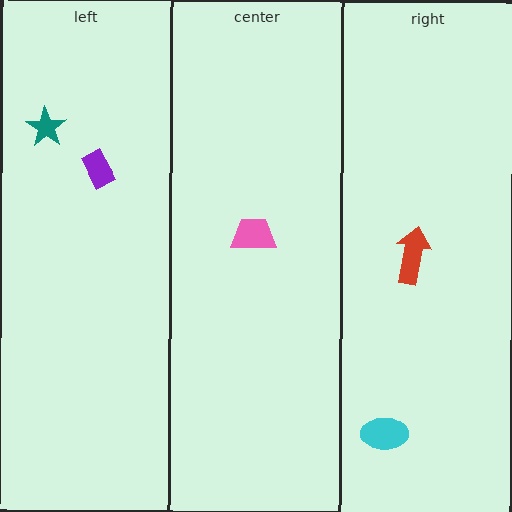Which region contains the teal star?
The left region.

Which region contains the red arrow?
The right region.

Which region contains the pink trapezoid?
The center region.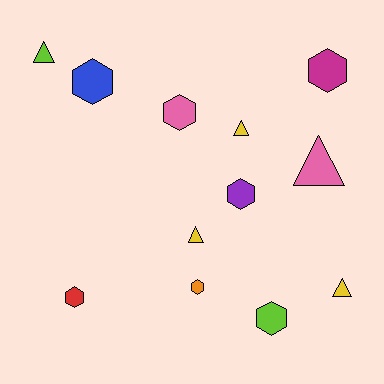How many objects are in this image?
There are 12 objects.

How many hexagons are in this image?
There are 7 hexagons.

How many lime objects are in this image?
There are 2 lime objects.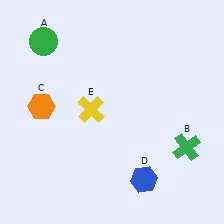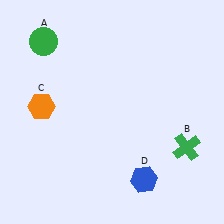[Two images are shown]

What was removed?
The yellow cross (E) was removed in Image 2.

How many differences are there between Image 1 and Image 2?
There is 1 difference between the two images.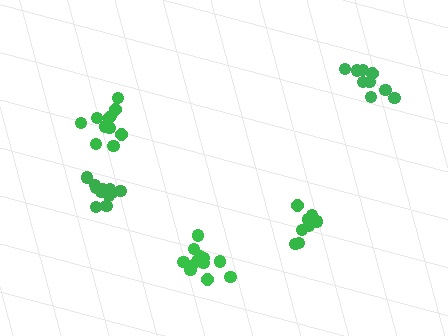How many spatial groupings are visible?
There are 5 spatial groupings.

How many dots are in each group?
Group 1: 12 dots, Group 2: 9 dots, Group 3: 11 dots, Group 4: 8 dots, Group 5: 11 dots (51 total).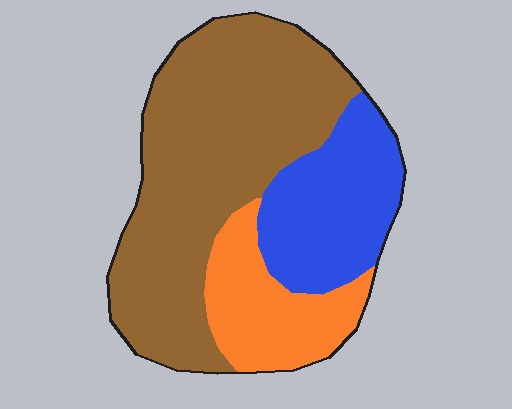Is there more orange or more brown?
Brown.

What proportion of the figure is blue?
Blue covers roughly 25% of the figure.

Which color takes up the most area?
Brown, at roughly 55%.